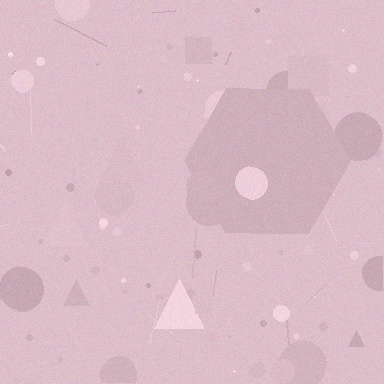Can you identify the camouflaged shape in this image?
The camouflaged shape is a hexagon.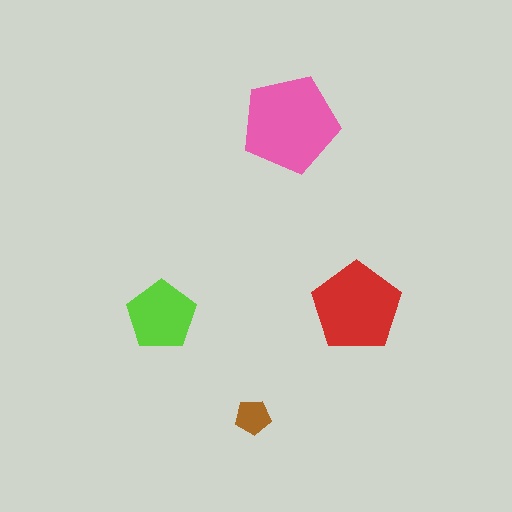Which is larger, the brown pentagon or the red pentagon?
The red one.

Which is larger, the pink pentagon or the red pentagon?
The pink one.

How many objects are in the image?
There are 4 objects in the image.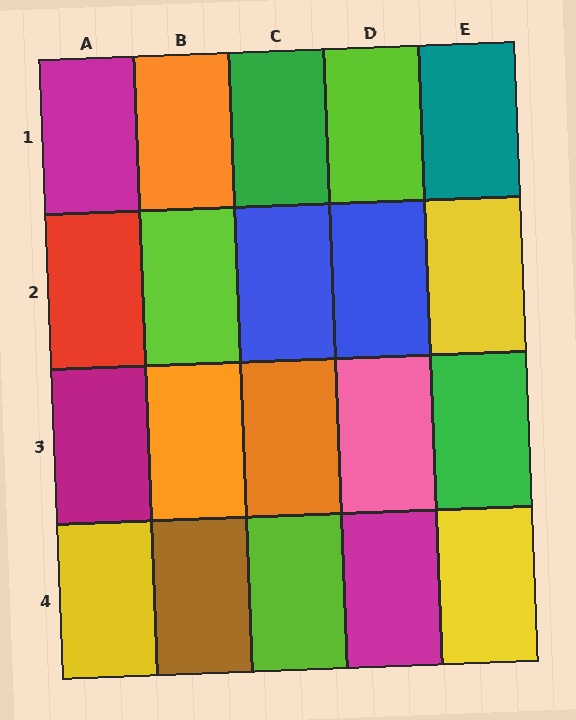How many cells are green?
2 cells are green.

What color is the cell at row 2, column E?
Yellow.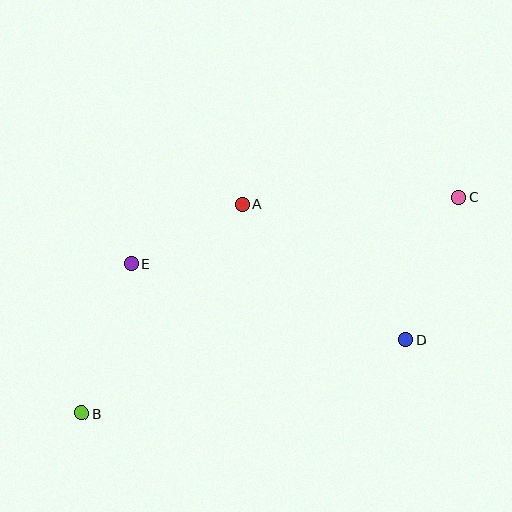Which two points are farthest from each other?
Points B and C are farthest from each other.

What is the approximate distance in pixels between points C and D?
The distance between C and D is approximately 152 pixels.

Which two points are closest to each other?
Points A and E are closest to each other.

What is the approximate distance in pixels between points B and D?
The distance between B and D is approximately 332 pixels.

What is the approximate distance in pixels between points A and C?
The distance between A and C is approximately 217 pixels.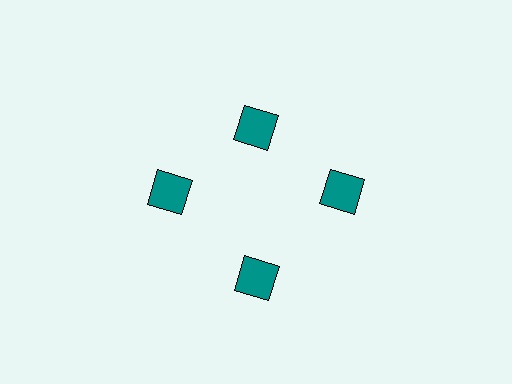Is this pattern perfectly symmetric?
No. The 4 teal squares are arranged in a ring, but one element near the 12 o'clock position is pulled inward toward the center, breaking the 4-fold rotational symmetry.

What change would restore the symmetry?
The symmetry would be restored by moving it outward, back onto the ring so that all 4 squares sit at equal angles and equal distance from the center.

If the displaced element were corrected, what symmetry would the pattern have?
It would have 4-fold rotational symmetry — the pattern would map onto itself every 90 degrees.